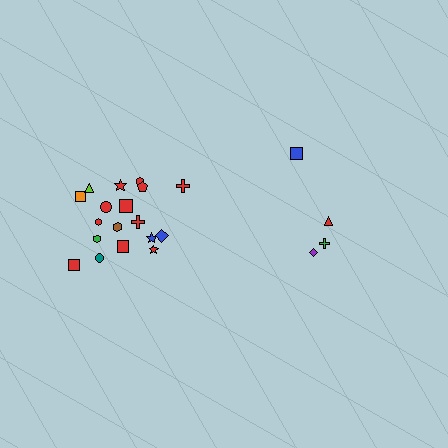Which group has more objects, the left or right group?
The left group.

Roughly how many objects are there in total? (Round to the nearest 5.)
Roughly 20 objects in total.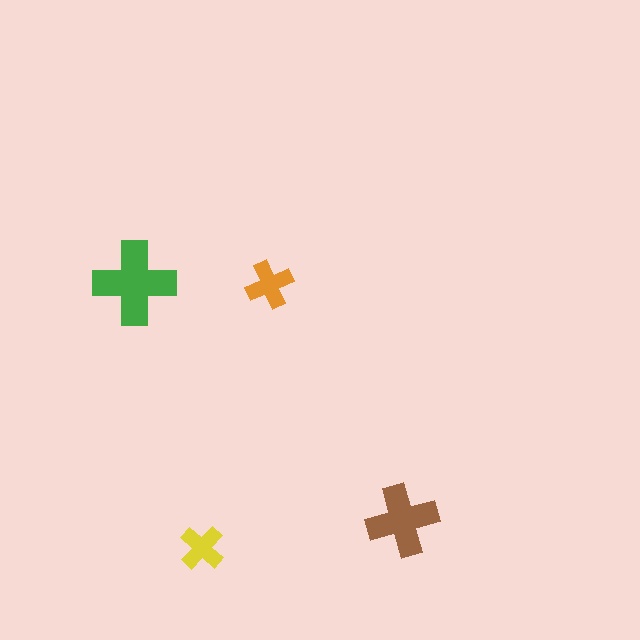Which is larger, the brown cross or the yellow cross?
The brown one.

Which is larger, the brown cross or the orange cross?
The brown one.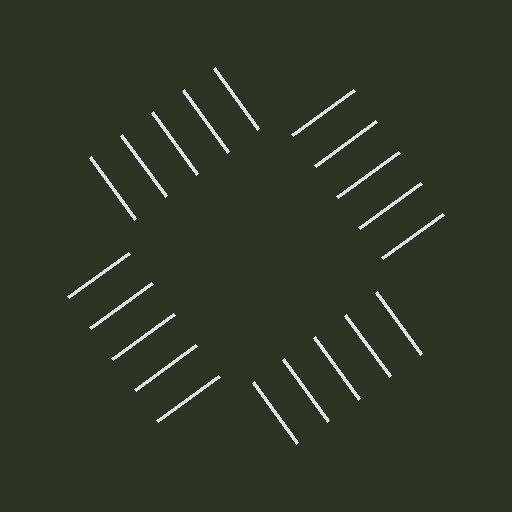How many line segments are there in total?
20 — 5 along each of the 4 edges.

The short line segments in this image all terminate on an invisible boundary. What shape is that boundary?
An illusory square — the line segments terminate on its edges but no continuous stroke is drawn.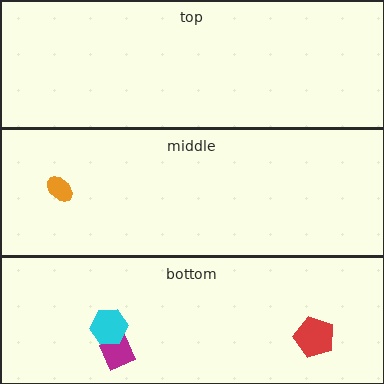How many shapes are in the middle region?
1.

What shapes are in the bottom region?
The magenta diamond, the red pentagon, the cyan hexagon.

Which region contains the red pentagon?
The bottom region.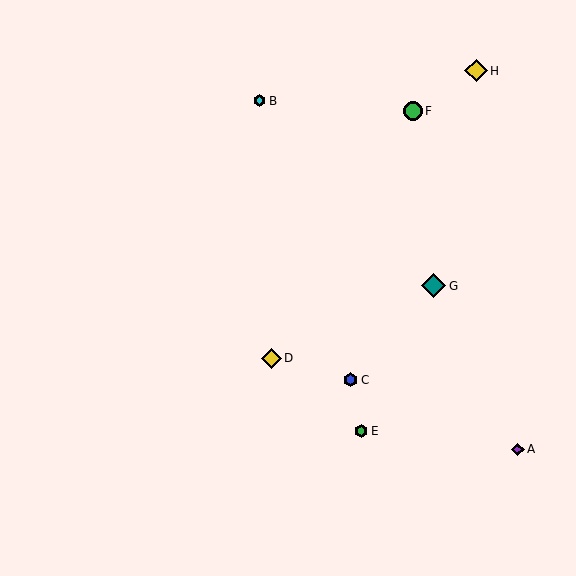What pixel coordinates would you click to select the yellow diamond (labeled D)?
Click at (271, 358) to select the yellow diamond D.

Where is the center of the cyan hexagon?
The center of the cyan hexagon is at (260, 101).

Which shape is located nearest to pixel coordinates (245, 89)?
The cyan hexagon (labeled B) at (260, 101) is nearest to that location.